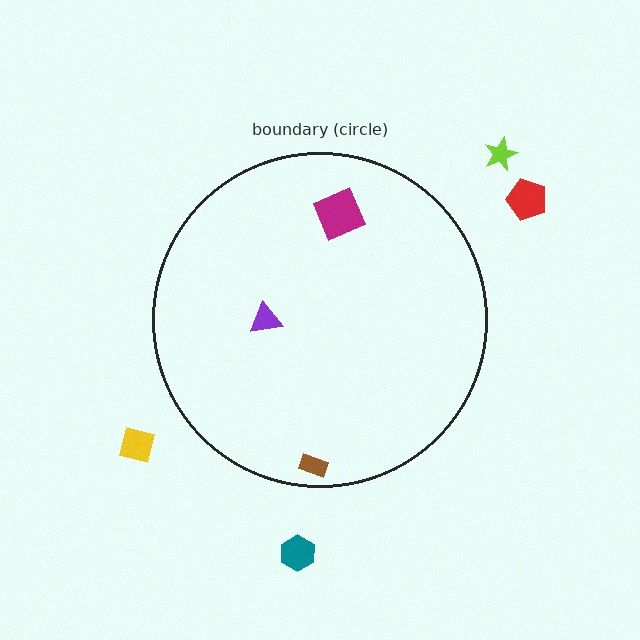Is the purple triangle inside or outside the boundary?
Inside.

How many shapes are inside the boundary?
3 inside, 4 outside.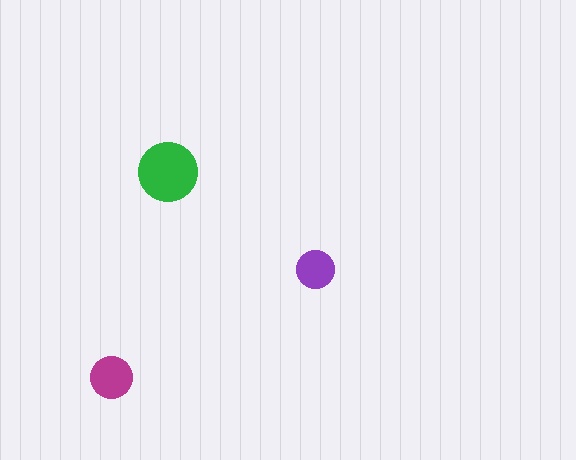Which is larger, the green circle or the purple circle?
The green one.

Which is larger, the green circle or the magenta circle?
The green one.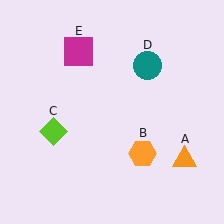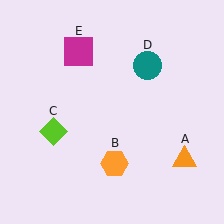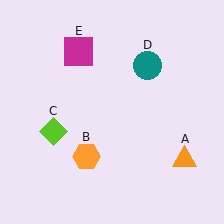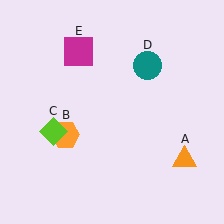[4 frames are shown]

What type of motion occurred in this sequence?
The orange hexagon (object B) rotated clockwise around the center of the scene.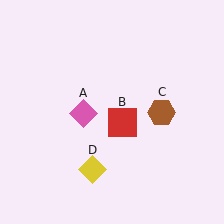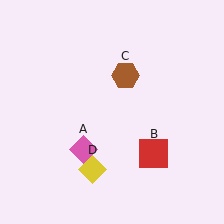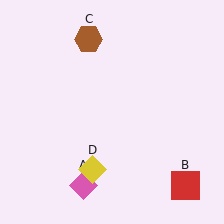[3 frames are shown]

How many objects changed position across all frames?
3 objects changed position: pink diamond (object A), red square (object B), brown hexagon (object C).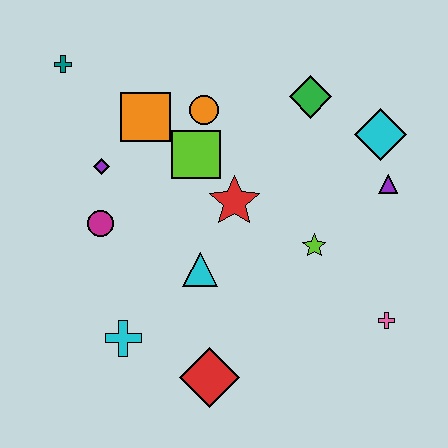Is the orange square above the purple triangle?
Yes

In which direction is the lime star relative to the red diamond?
The lime star is above the red diamond.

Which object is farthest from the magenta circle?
The pink cross is farthest from the magenta circle.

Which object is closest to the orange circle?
The lime square is closest to the orange circle.